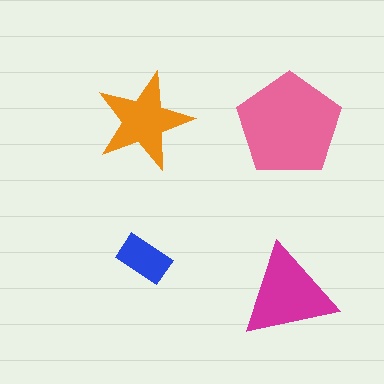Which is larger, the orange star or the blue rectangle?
The orange star.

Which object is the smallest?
The blue rectangle.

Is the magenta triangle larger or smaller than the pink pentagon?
Smaller.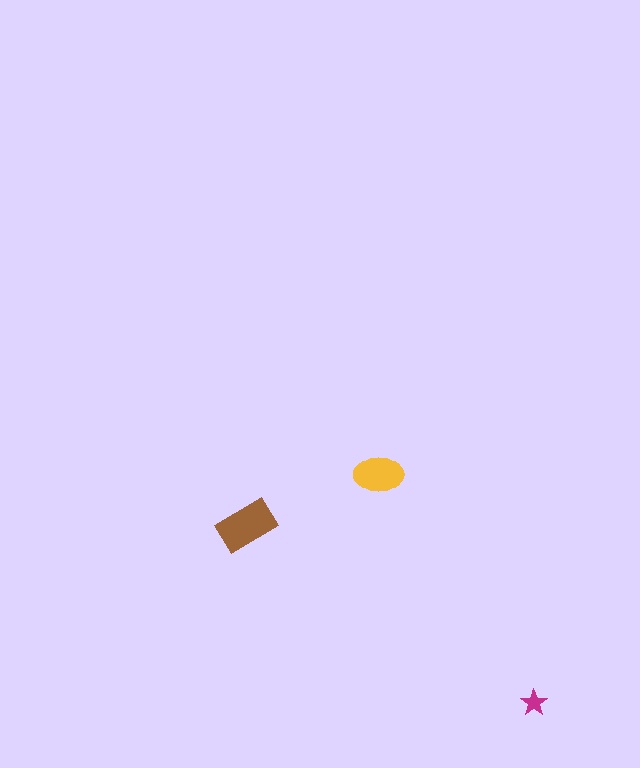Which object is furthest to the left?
The brown rectangle is leftmost.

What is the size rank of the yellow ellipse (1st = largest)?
2nd.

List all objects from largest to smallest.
The brown rectangle, the yellow ellipse, the magenta star.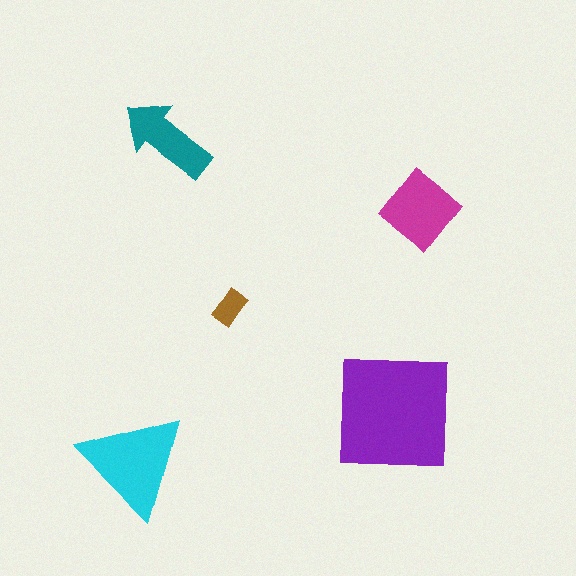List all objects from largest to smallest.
The purple square, the cyan triangle, the magenta diamond, the teal arrow, the brown rectangle.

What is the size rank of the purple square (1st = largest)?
1st.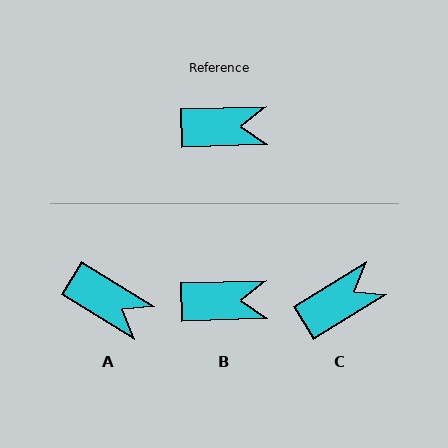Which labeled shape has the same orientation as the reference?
B.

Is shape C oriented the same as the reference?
No, it is off by about 30 degrees.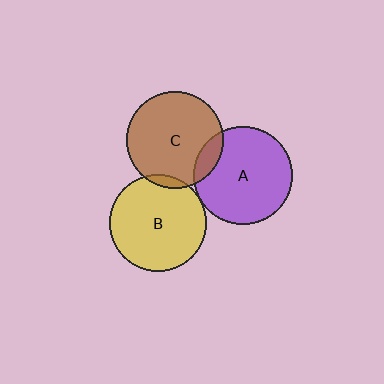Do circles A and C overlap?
Yes.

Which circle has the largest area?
Circle A (purple).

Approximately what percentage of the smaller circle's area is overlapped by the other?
Approximately 10%.